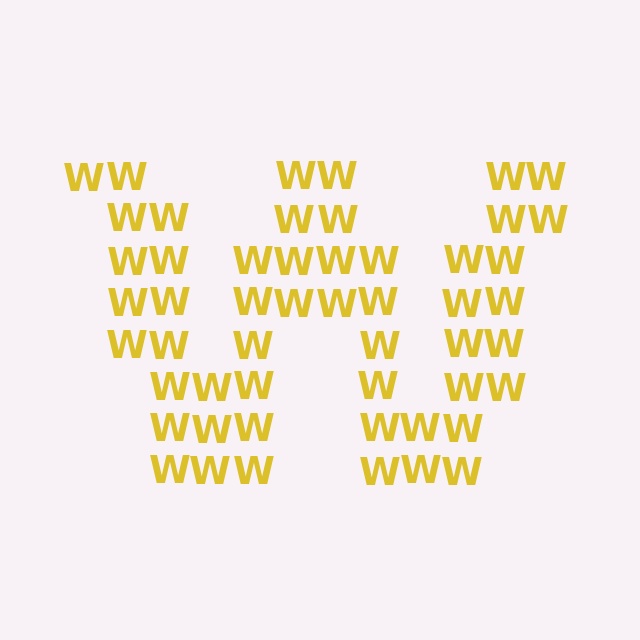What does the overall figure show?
The overall figure shows the letter W.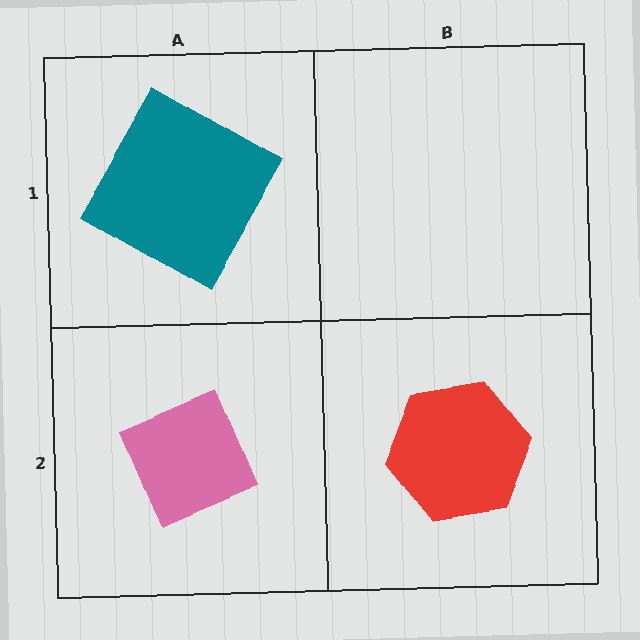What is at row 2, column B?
A red hexagon.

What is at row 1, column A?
A teal square.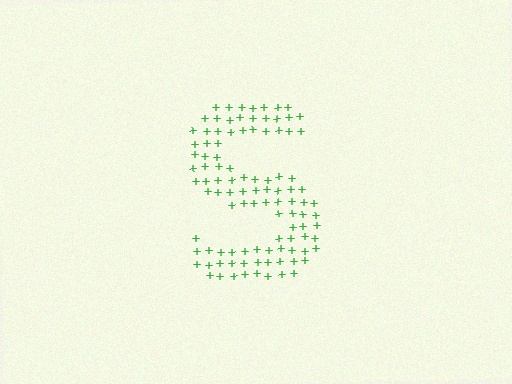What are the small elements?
The small elements are plus signs.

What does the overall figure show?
The overall figure shows the letter S.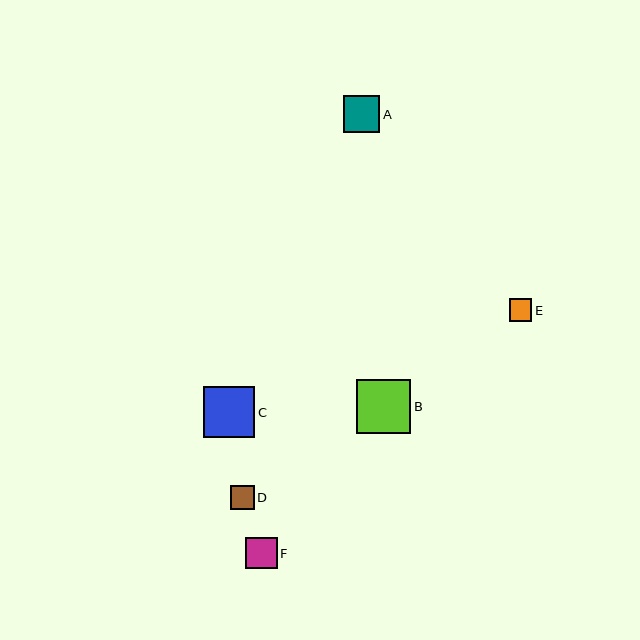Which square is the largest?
Square B is the largest with a size of approximately 54 pixels.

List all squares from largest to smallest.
From largest to smallest: B, C, A, F, D, E.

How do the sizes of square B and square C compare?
Square B and square C are approximately the same size.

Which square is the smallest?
Square E is the smallest with a size of approximately 23 pixels.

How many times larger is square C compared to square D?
Square C is approximately 2.2 times the size of square D.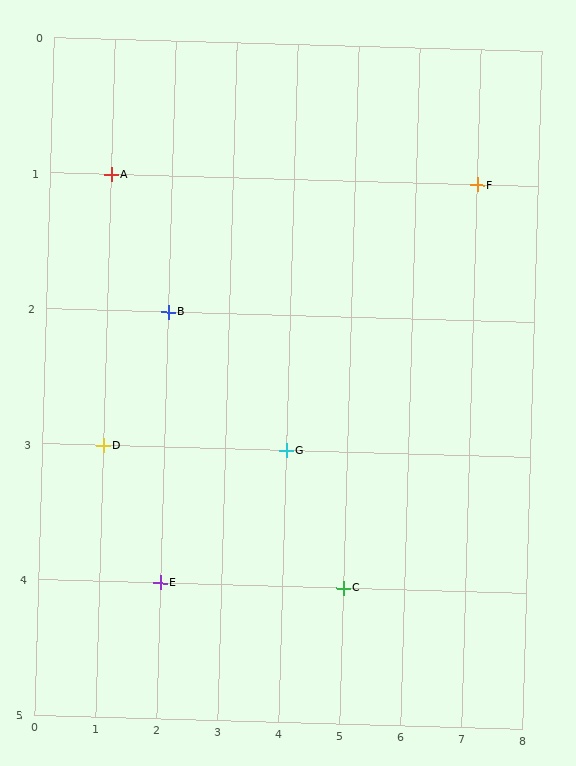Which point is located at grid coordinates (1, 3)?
Point D is at (1, 3).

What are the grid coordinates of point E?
Point E is at grid coordinates (2, 4).